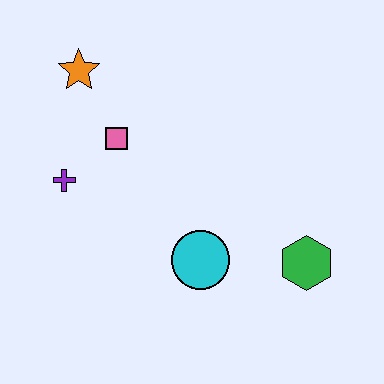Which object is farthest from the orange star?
The green hexagon is farthest from the orange star.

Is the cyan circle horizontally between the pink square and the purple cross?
No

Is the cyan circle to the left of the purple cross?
No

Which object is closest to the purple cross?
The pink square is closest to the purple cross.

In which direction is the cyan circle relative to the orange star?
The cyan circle is below the orange star.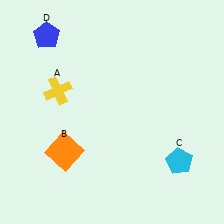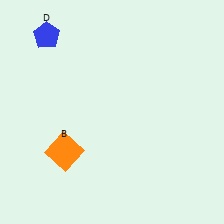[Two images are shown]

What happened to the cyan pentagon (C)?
The cyan pentagon (C) was removed in Image 2. It was in the bottom-right area of Image 1.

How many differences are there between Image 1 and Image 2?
There are 2 differences between the two images.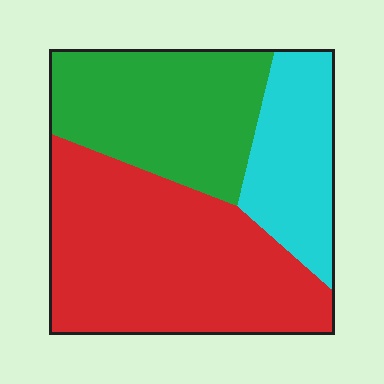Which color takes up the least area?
Cyan, at roughly 20%.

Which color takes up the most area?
Red, at roughly 50%.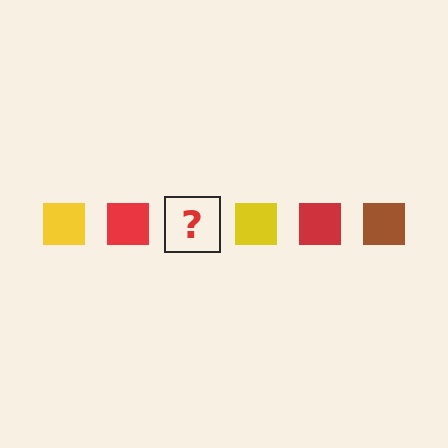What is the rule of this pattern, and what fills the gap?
The rule is that the pattern cycles through yellow, red, brown squares. The gap should be filled with a brown square.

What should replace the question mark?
The question mark should be replaced with a brown square.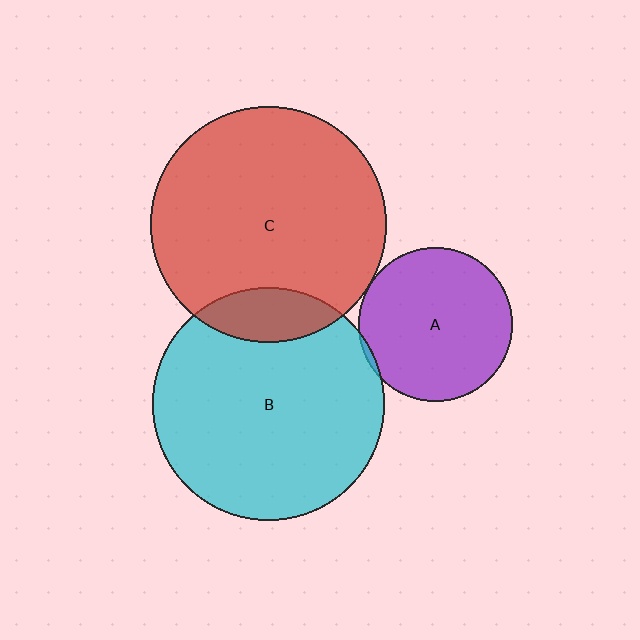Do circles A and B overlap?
Yes.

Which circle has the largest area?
Circle C (red).